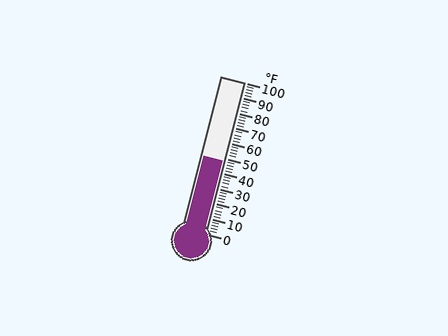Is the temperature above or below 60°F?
The temperature is below 60°F.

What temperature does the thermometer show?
The thermometer shows approximately 48°F.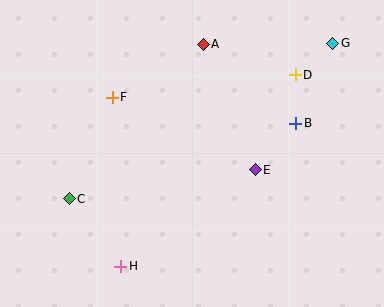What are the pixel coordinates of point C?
Point C is at (69, 199).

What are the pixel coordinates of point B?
Point B is at (296, 123).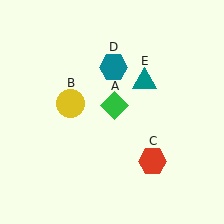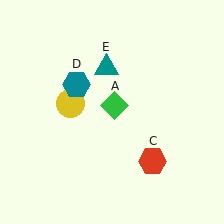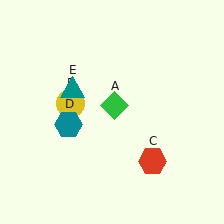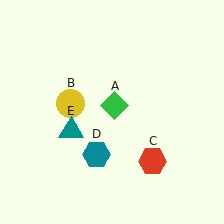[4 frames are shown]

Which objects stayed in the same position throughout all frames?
Green diamond (object A) and yellow circle (object B) and red hexagon (object C) remained stationary.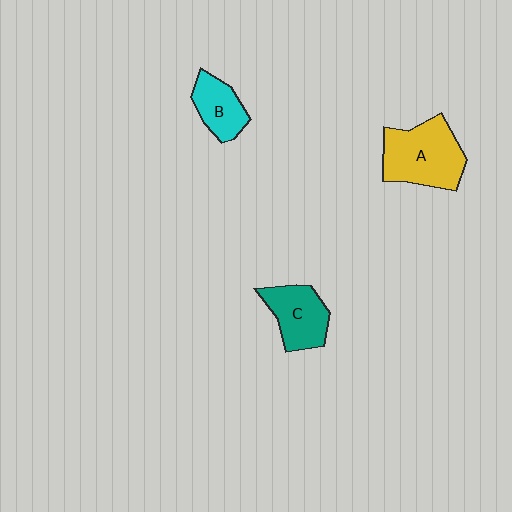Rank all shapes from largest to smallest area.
From largest to smallest: A (yellow), C (teal), B (cyan).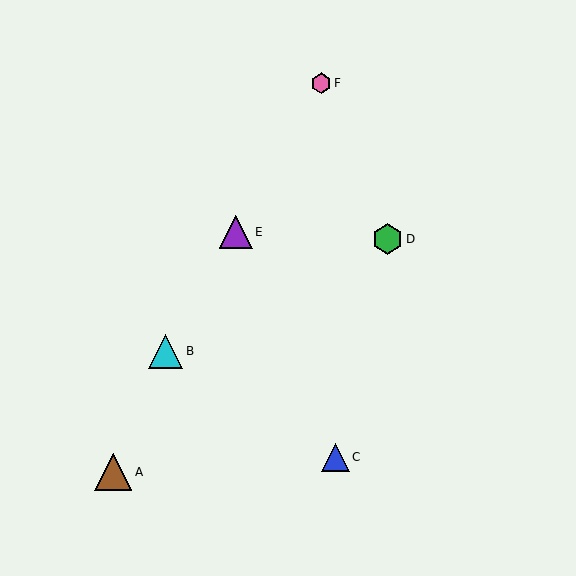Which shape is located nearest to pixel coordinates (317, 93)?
The pink hexagon (labeled F) at (321, 83) is nearest to that location.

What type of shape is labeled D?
Shape D is a green hexagon.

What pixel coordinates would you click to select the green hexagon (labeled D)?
Click at (388, 239) to select the green hexagon D.